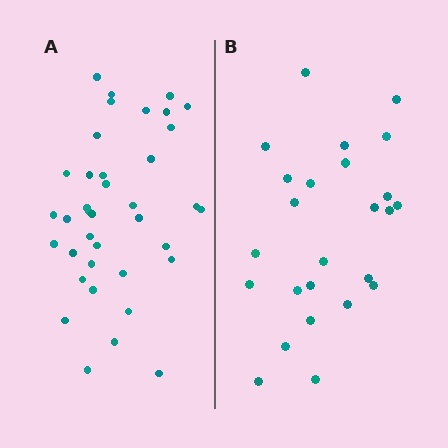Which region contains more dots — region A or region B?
Region A (the left region) has more dots.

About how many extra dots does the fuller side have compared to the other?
Region A has approximately 15 more dots than region B.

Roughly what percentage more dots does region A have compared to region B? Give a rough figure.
About 50% more.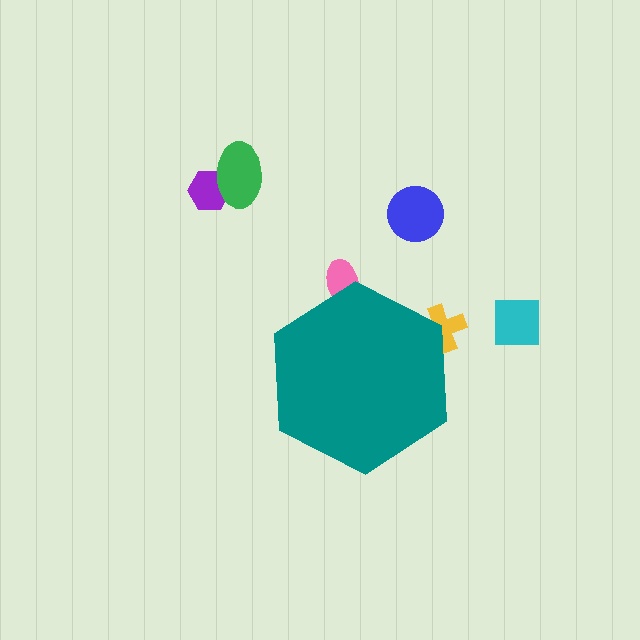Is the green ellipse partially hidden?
No, the green ellipse is fully visible.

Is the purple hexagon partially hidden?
No, the purple hexagon is fully visible.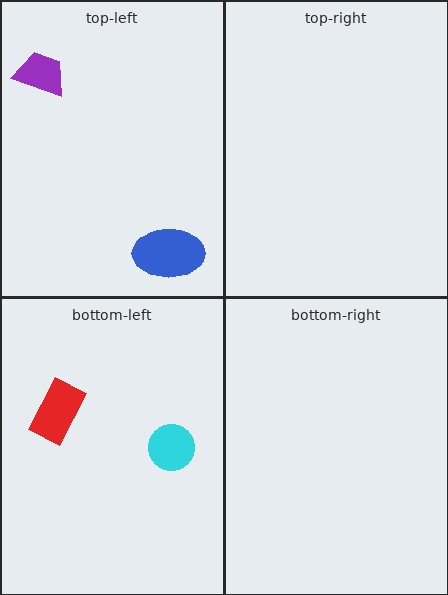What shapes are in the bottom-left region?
The cyan circle, the red rectangle.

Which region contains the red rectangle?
The bottom-left region.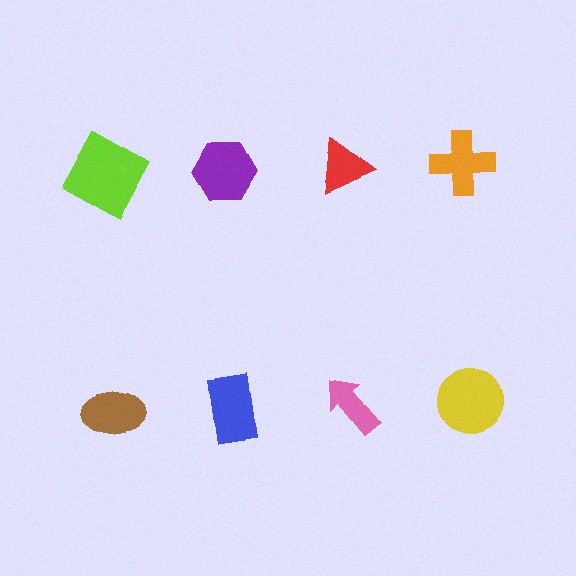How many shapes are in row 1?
4 shapes.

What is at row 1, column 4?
An orange cross.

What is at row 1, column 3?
A red triangle.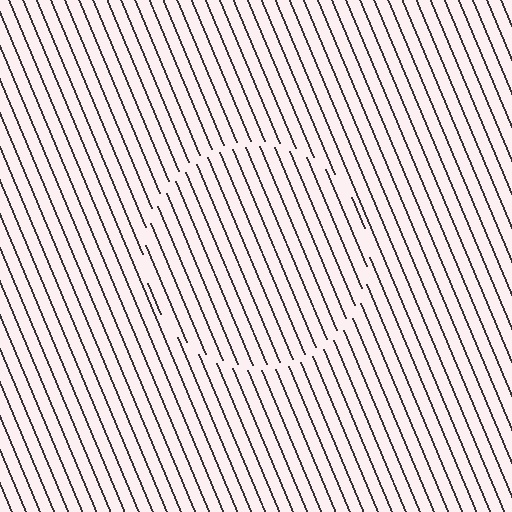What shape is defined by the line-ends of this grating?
An illusory circle. The interior of the shape contains the same grating, shifted by half a period — the contour is defined by the phase discontinuity where line-ends from the inner and outer gratings abut.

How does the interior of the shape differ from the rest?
The interior of the shape contains the same grating, shifted by half a period — the contour is defined by the phase discontinuity where line-ends from the inner and outer gratings abut.